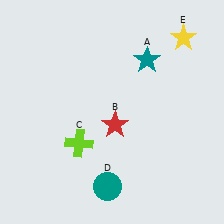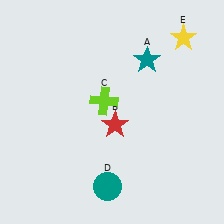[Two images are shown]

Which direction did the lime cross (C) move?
The lime cross (C) moved up.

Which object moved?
The lime cross (C) moved up.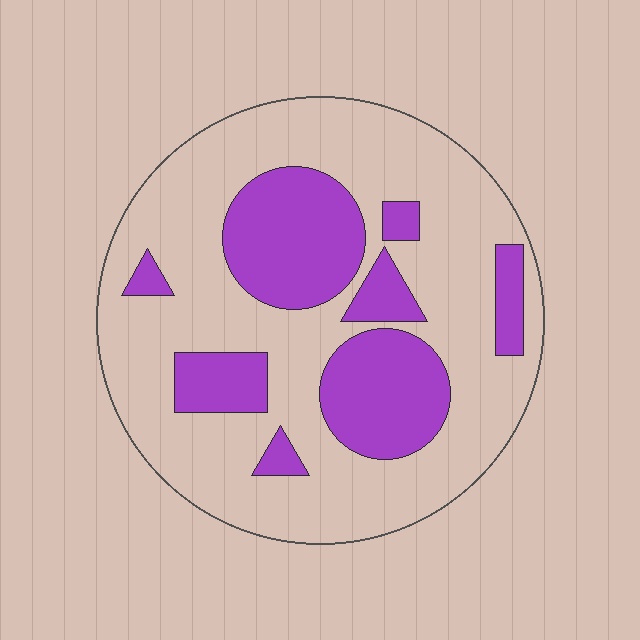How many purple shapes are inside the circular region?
8.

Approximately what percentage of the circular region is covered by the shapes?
Approximately 30%.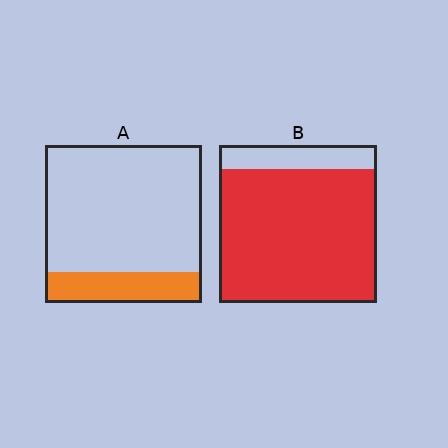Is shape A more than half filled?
No.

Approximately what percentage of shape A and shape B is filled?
A is approximately 20% and B is approximately 85%.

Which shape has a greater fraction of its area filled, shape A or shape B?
Shape B.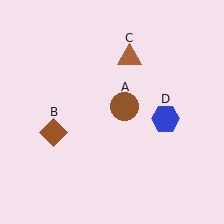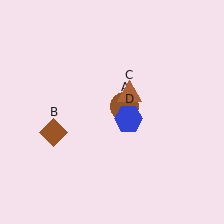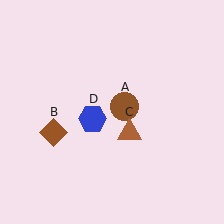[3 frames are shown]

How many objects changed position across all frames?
2 objects changed position: brown triangle (object C), blue hexagon (object D).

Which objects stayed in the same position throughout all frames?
Brown circle (object A) and brown diamond (object B) remained stationary.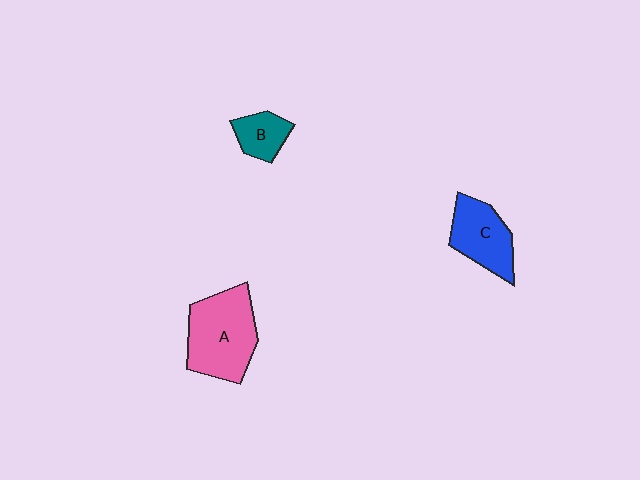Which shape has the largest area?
Shape A (pink).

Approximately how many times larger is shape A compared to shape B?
Approximately 2.6 times.